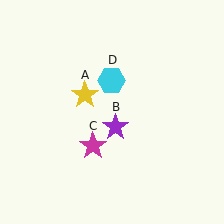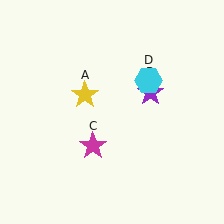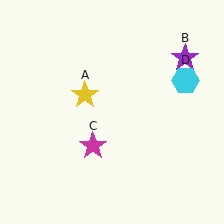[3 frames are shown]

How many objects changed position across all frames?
2 objects changed position: purple star (object B), cyan hexagon (object D).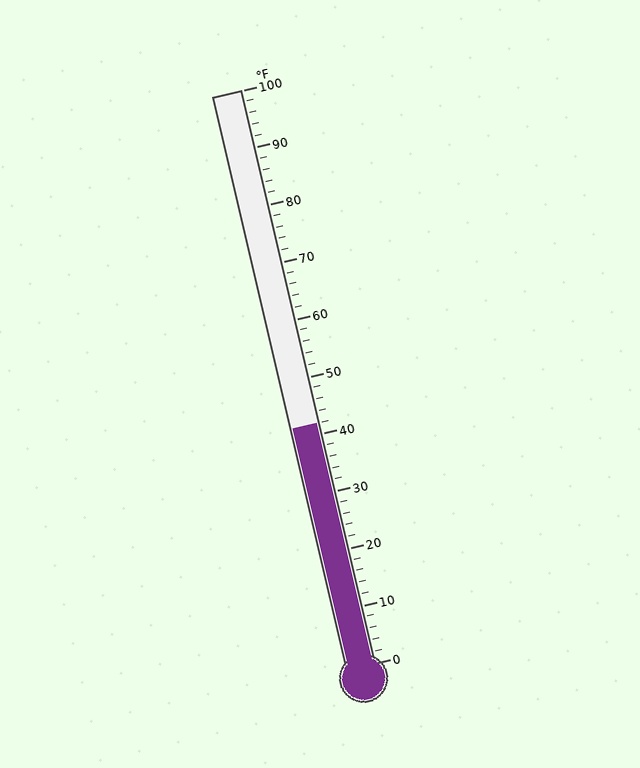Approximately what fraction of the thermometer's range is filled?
The thermometer is filled to approximately 40% of its range.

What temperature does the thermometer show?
The thermometer shows approximately 42°F.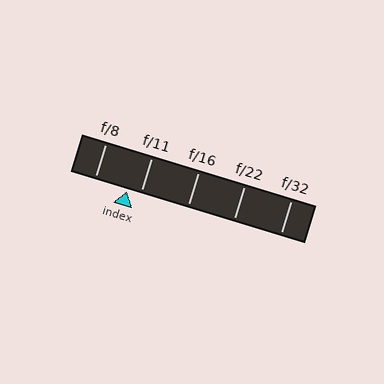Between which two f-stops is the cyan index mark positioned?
The index mark is between f/8 and f/11.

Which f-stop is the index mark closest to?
The index mark is closest to f/11.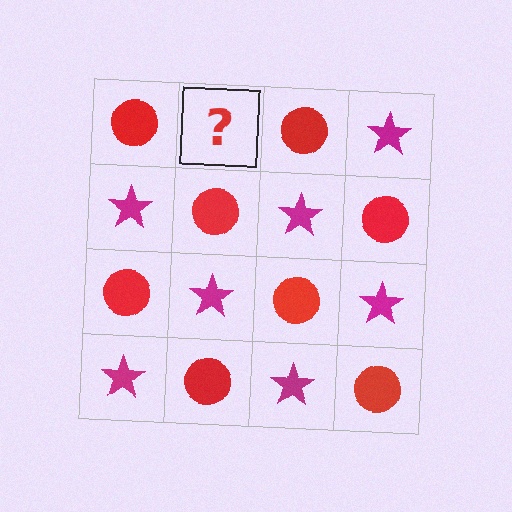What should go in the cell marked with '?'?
The missing cell should contain a magenta star.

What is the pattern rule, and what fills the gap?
The rule is that it alternates red circle and magenta star in a checkerboard pattern. The gap should be filled with a magenta star.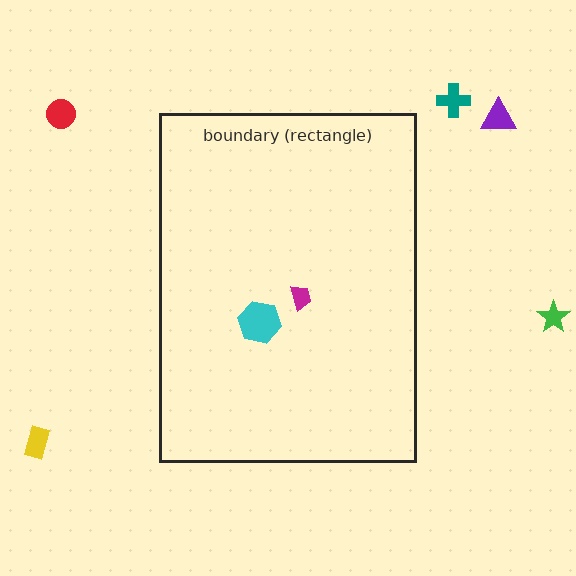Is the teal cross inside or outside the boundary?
Outside.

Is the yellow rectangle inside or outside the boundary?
Outside.